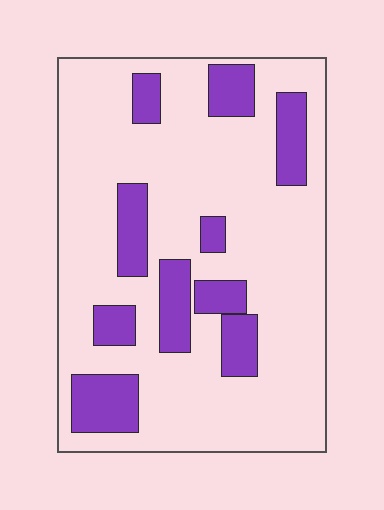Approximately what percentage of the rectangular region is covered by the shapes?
Approximately 20%.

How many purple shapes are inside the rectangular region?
10.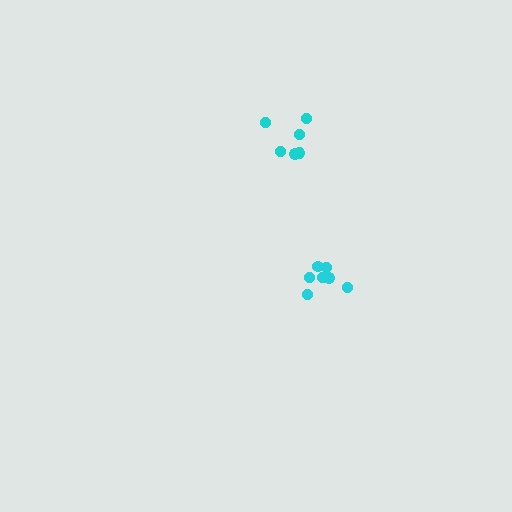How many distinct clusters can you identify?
There are 2 distinct clusters.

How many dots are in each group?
Group 1: 7 dots, Group 2: 6 dots (13 total).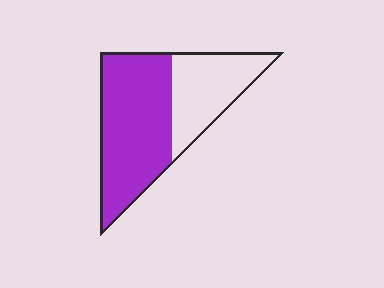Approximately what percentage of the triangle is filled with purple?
Approximately 65%.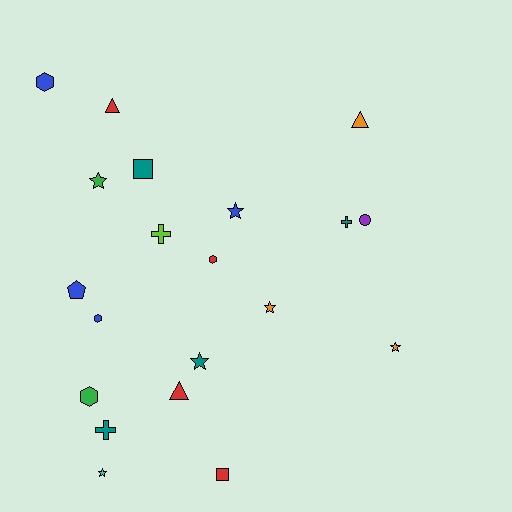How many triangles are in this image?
There are 3 triangles.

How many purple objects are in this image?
There is 1 purple object.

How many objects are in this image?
There are 20 objects.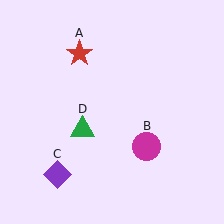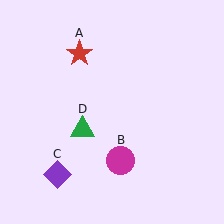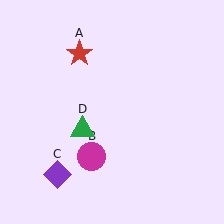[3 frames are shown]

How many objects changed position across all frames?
1 object changed position: magenta circle (object B).